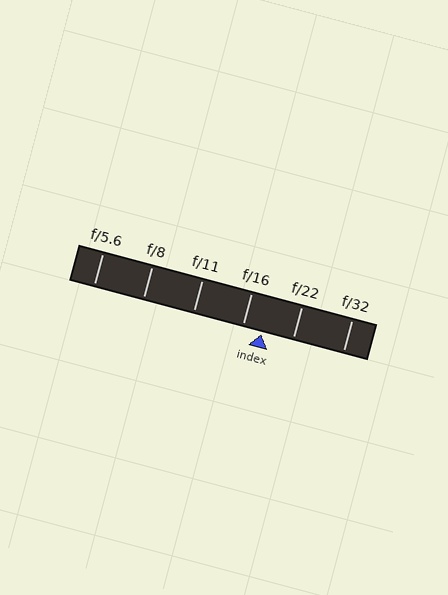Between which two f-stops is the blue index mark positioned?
The index mark is between f/16 and f/22.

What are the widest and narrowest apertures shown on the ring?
The widest aperture shown is f/5.6 and the narrowest is f/32.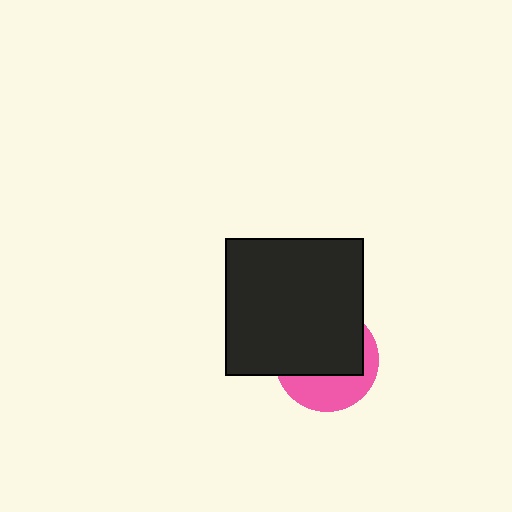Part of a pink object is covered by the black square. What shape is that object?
It is a circle.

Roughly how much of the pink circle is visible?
A small part of it is visible (roughly 39%).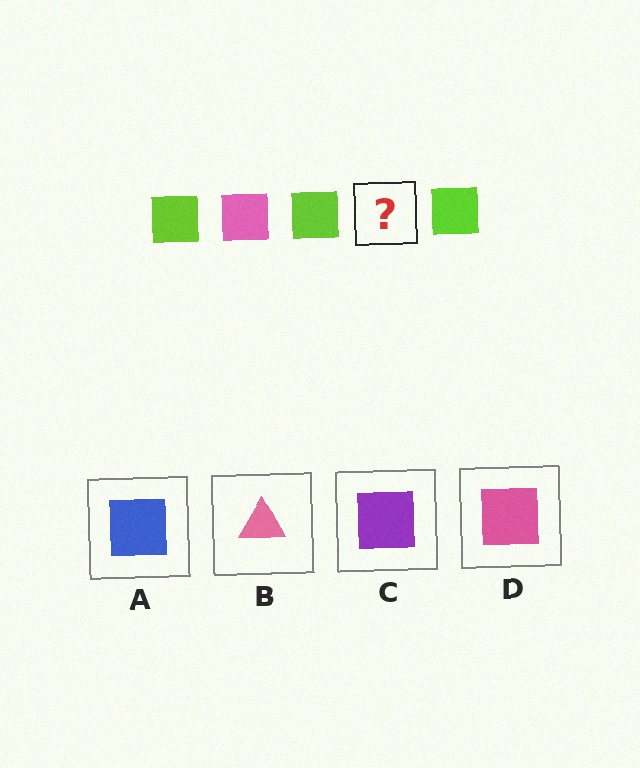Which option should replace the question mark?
Option D.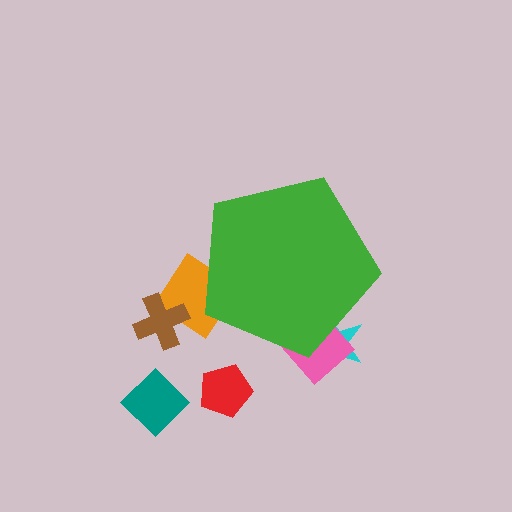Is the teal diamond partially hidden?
No, the teal diamond is fully visible.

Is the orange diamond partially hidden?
Yes, the orange diamond is partially hidden behind the green pentagon.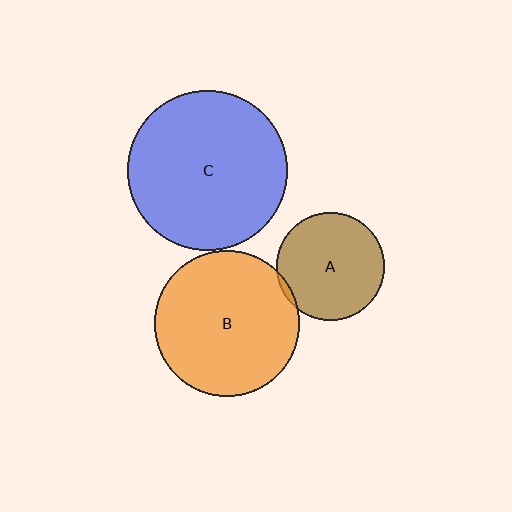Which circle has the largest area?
Circle C (blue).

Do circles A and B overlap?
Yes.